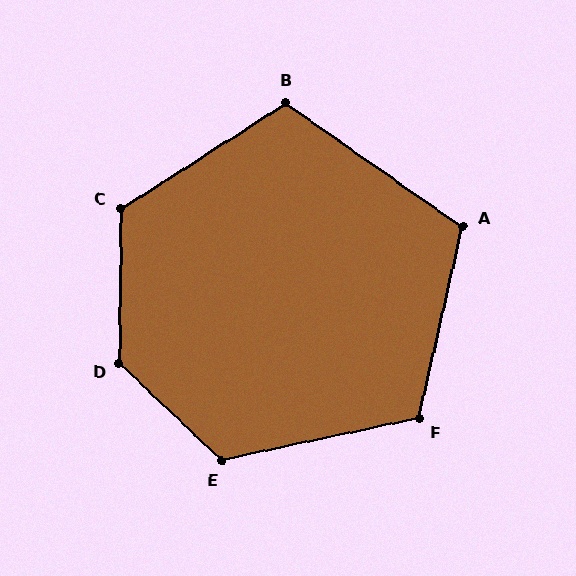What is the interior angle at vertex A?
Approximately 112 degrees (obtuse).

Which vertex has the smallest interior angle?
B, at approximately 112 degrees.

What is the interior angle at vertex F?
Approximately 115 degrees (obtuse).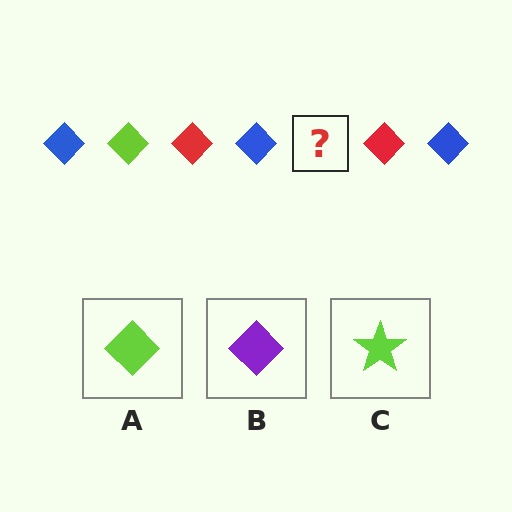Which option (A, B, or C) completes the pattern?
A.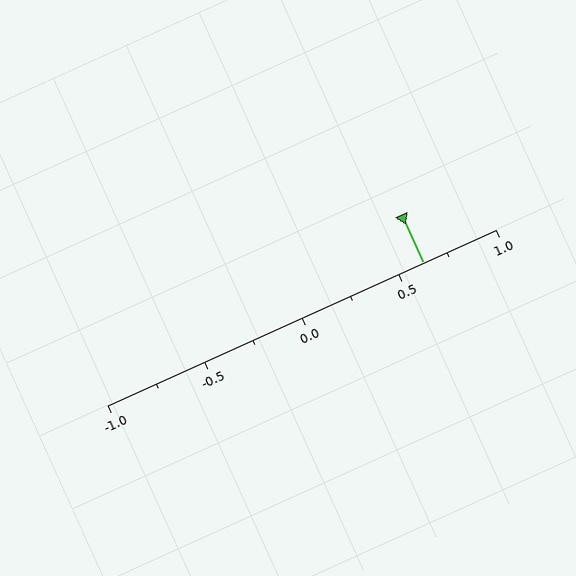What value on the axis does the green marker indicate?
The marker indicates approximately 0.62.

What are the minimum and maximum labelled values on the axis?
The axis runs from -1.0 to 1.0.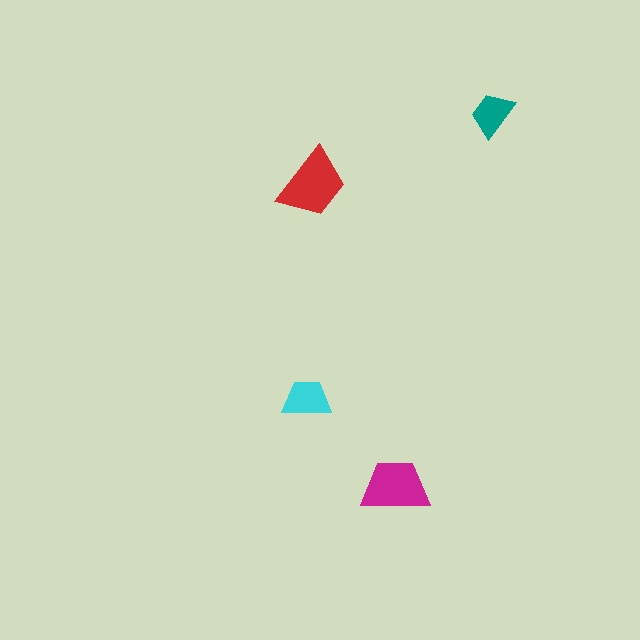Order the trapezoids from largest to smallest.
the red one, the magenta one, the cyan one, the teal one.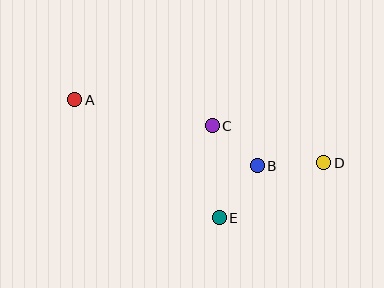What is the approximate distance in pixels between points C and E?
The distance between C and E is approximately 93 pixels.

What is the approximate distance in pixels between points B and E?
The distance between B and E is approximately 65 pixels.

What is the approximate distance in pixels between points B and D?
The distance between B and D is approximately 67 pixels.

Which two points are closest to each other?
Points B and C are closest to each other.